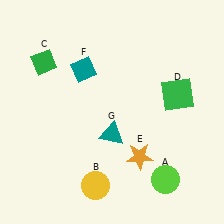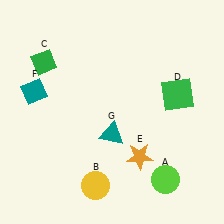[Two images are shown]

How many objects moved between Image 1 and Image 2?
1 object moved between the two images.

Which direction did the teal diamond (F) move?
The teal diamond (F) moved left.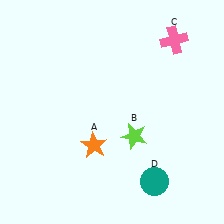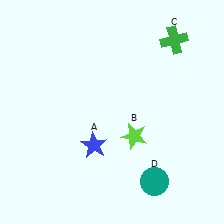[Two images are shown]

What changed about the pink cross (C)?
In Image 1, C is pink. In Image 2, it changed to green.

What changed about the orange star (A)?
In Image 1, A is orange. In Image 2, it changed to blue.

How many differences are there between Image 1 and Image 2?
There are 2 differences between the two images.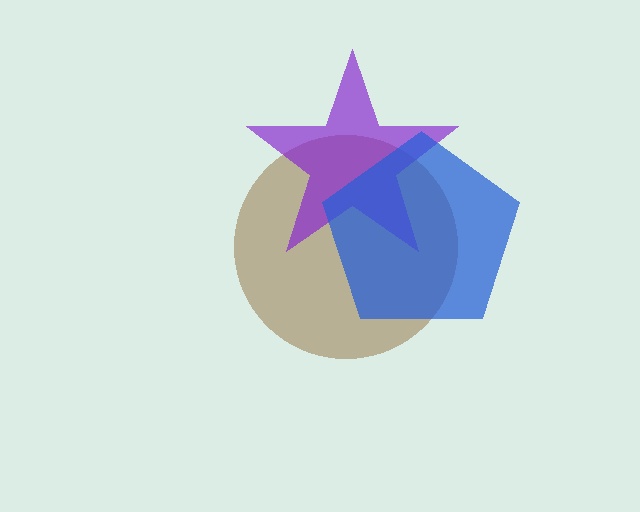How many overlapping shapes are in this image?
There are 3 overlapping shapes in the image.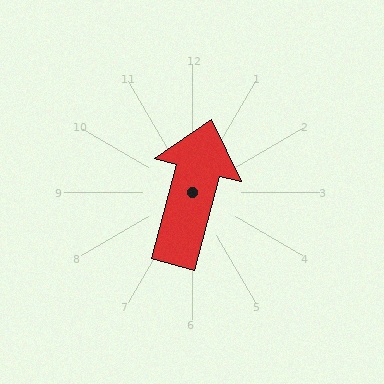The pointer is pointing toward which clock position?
Roughly 12 o'clock.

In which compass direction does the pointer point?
North.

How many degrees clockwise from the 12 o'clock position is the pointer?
Approximately 15 degrees.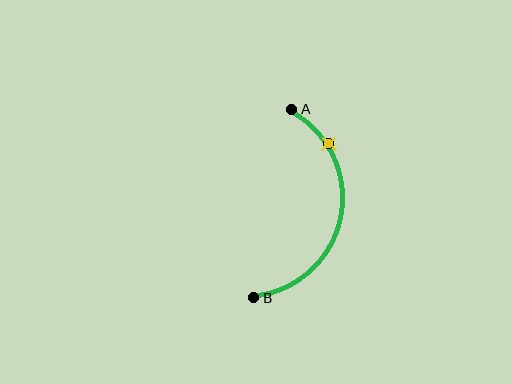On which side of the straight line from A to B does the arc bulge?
The arc bulges to the right of the straight line connecting A and B.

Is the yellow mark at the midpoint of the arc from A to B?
No. The yellow mark lies on the arc but is closer to endpoint A. The arc midpoint would be at the point on the curve equidistant along the arc from both A and B.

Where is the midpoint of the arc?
The arc midpoint is the point on the curve farthest from the straight line joining A and B. It sits to the right of that line.